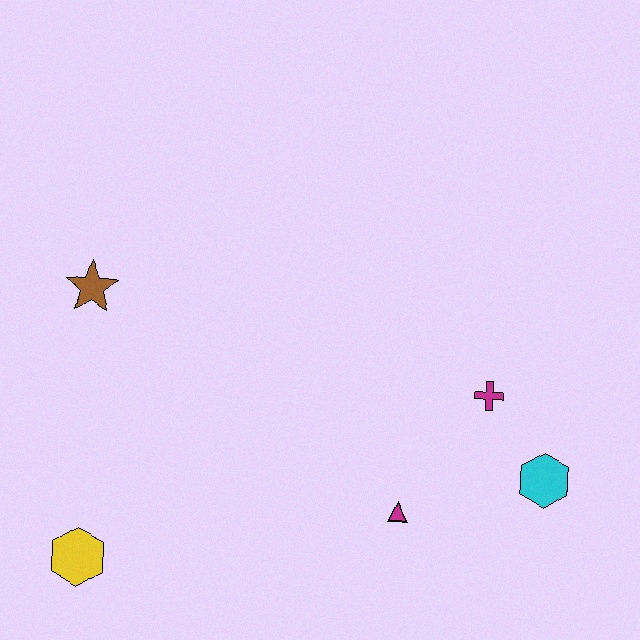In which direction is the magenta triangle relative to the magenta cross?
The magenta triangle is below the magenta cross.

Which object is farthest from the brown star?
The cyan hexagon is farthest from the brown star.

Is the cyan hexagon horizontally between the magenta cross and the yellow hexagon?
No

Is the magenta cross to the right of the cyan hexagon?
No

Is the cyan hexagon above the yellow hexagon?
Yes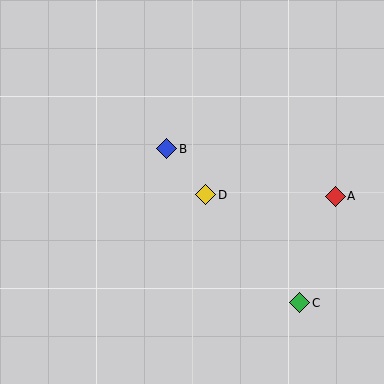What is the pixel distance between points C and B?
The distance between C and B is 204 pixels.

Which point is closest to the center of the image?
Point D at (206, 195) is closest to the center.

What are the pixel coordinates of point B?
Point B is at (167, 149).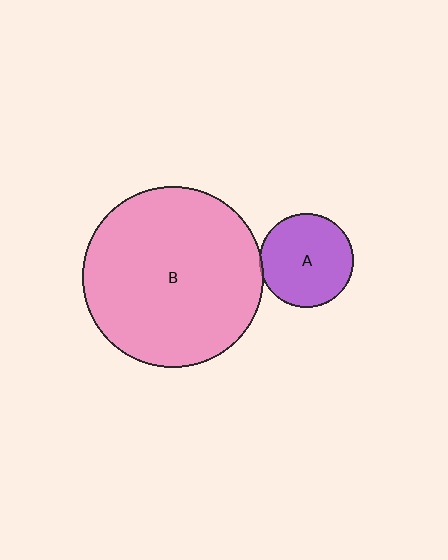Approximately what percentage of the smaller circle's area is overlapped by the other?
Approximately 5%.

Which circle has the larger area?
Circle B (pink).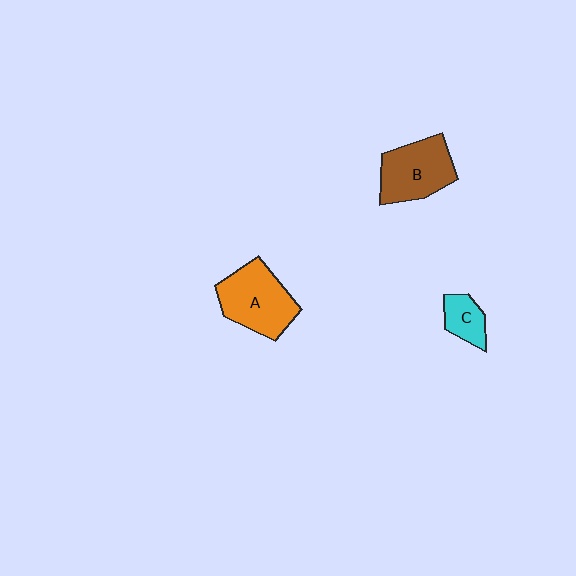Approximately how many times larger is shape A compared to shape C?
Approximately 2.4 times.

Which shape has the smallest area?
Shape C (cyan).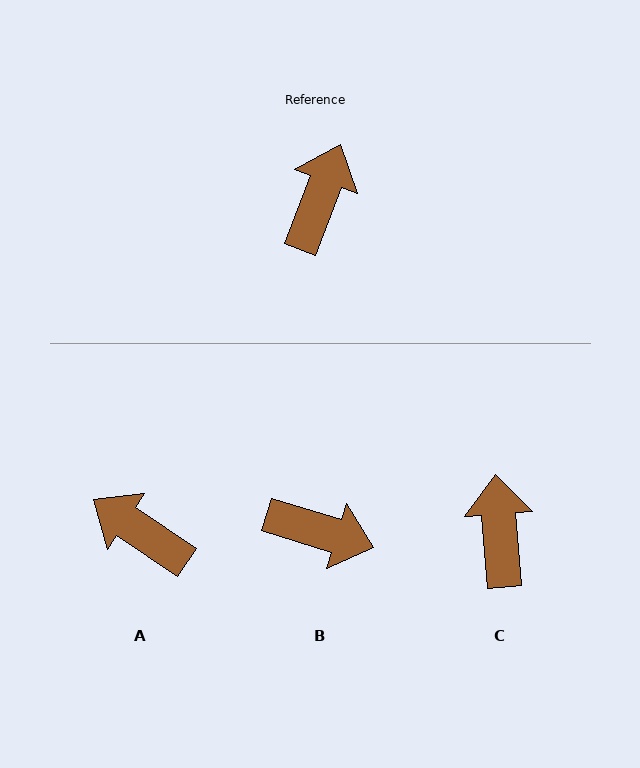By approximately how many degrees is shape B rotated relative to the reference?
Approximately 86 degrees clockwise.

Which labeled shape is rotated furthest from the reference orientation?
B, about 86 degrees away.